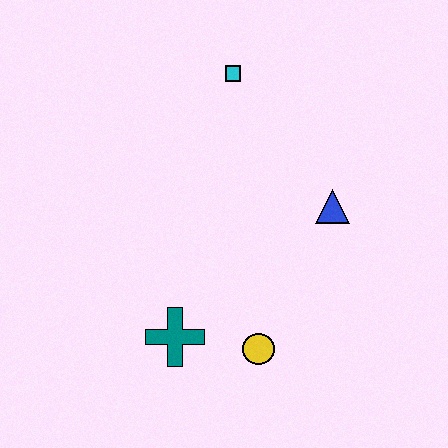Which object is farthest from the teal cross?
The cyan square is farthest from the teal cross.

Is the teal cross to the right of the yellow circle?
No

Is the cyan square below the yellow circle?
No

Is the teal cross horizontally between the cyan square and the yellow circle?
No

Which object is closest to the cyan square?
The blue triangle is closest to the cyan square.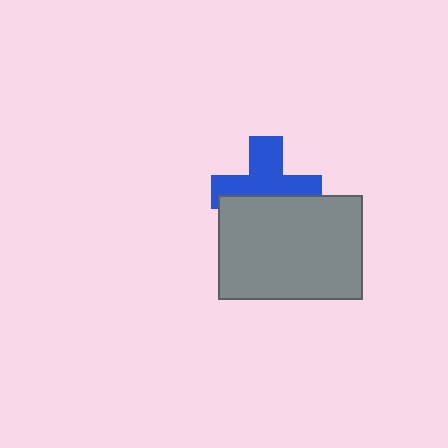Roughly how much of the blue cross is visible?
About half of it is visible (roughly 57%).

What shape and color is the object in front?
The object in front is a gray rectangle.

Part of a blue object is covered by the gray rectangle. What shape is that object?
It is a cross.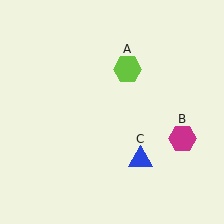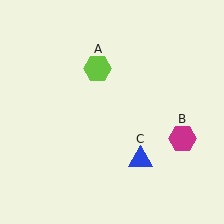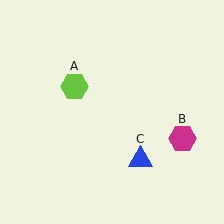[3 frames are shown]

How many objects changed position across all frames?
1 object changed position: lime hexagon (object A).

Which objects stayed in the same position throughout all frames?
Magenta hexagon (object B) and blue triangle (object C) remained stationary.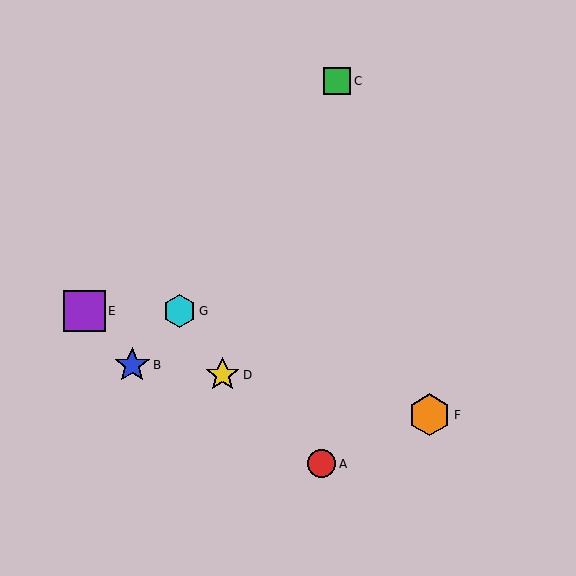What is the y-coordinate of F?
Object F is at y≈415.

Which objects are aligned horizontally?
Objects E, G are aligned horizontally.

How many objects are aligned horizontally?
2 objects (E, G) are aligned horizontally.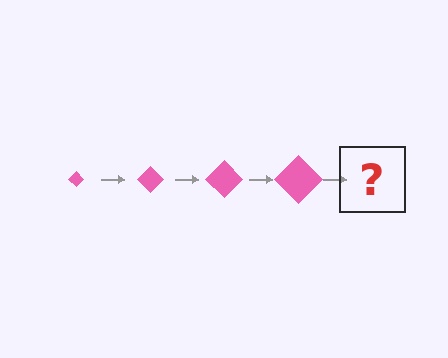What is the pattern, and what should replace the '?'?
The pattern is that the diamond gets progressively larger each step. The '?' should be a pink diamond, larger than the previous one.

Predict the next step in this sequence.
The next step is a pink diamond, larger than the previous one.